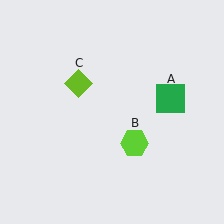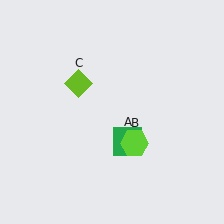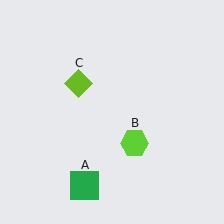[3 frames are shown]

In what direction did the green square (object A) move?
The green square (object A) moved down and to the left.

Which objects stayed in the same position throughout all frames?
Lime hexagon (object B) and lime diamond (object C) remained stationary.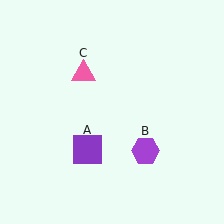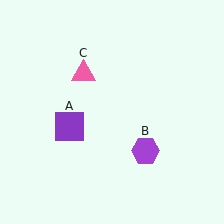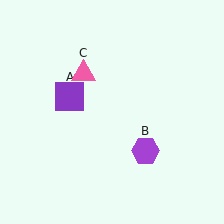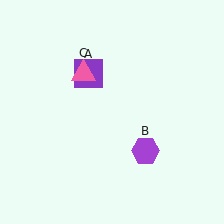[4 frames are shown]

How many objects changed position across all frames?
1 object changed position: purple square (object A).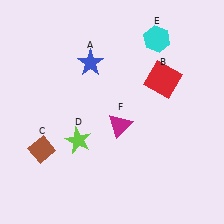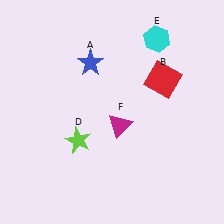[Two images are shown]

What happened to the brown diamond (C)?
The brown diamond (C) was removed in Image 2. It was in the bottom-left area of Image 1.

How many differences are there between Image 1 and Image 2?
There is 1 difference between the two images.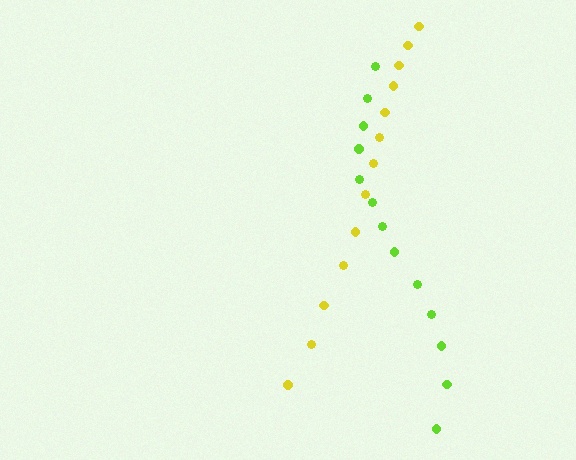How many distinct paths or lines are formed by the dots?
There are 2 distinct paths.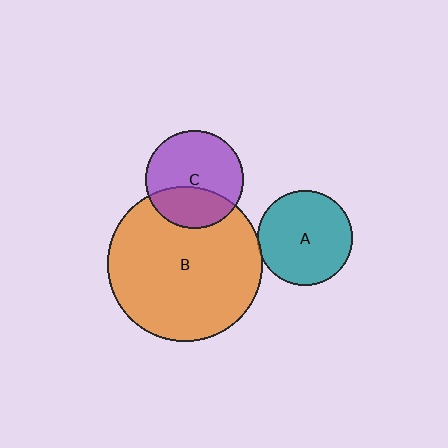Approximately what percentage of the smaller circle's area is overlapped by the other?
Approximately 5%.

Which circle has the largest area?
Circle B (orange).